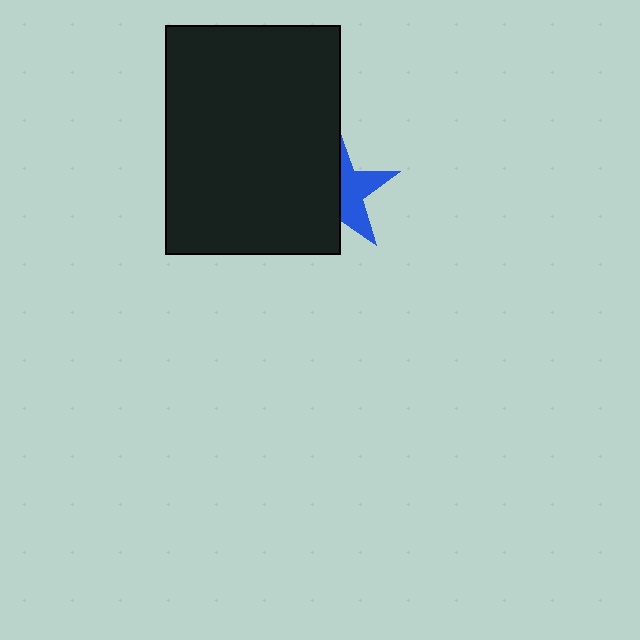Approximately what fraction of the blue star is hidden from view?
Roughly 57% of the blue star is hidden behind the black rectangle.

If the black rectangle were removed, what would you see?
You would see the complete blue star.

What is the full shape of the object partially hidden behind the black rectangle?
The partially hidden object is a blue star.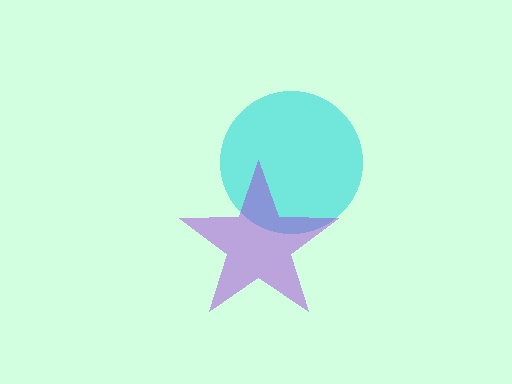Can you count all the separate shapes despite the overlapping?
Yes, there are 2 separate shapes.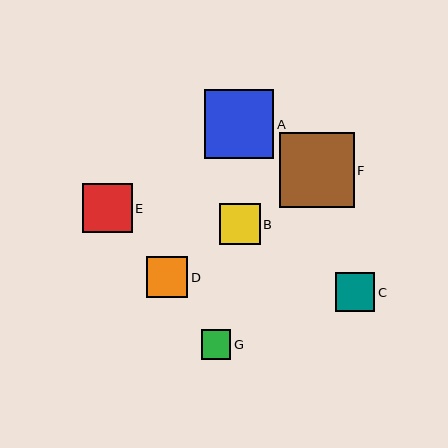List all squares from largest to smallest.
From largest to smallest: F, A, E, B, D, C, G.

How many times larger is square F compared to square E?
Square F is approximately 1.5 times the size of square E.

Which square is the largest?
Square F is the largest with a size of approximately 75 pixels.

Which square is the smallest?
Square G is the smallest with a size of approximately 29 pixels.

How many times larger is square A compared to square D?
Square A is approximately 1.7 times the size of square D.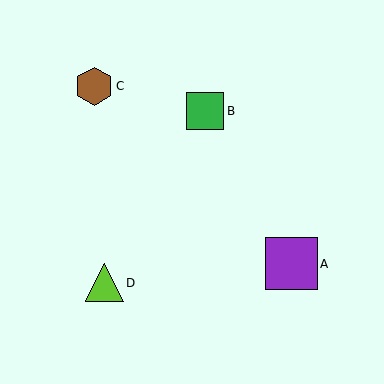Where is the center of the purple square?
The center of the purple square is at (292, 264).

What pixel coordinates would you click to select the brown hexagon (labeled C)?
Click at (94, 86) to select the brown hexagon C.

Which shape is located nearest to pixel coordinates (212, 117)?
The green square (labeled B) at (205, 111) is nearest to that location.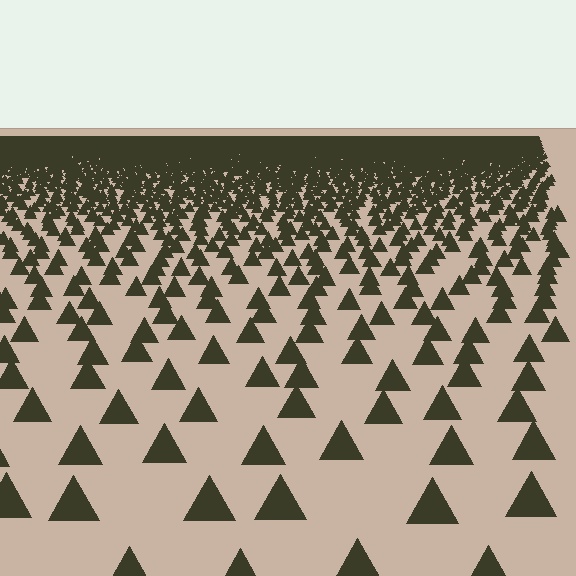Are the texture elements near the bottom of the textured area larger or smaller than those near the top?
Larger. Near the bottom, elements are closer to the viewer and appear at a bigger on-screen size.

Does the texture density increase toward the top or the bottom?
Density increases toward the top.